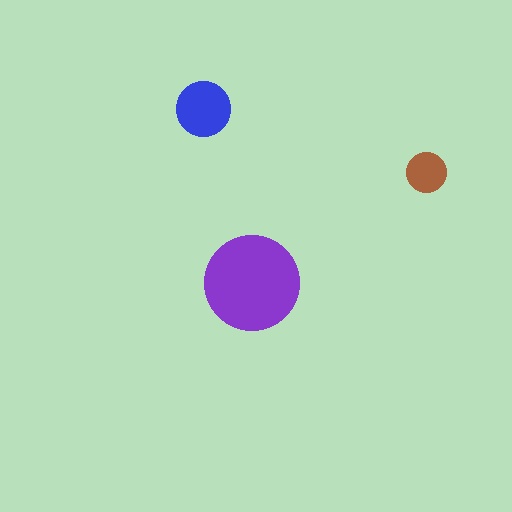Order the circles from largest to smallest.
the purple one, the blue one, the brown one.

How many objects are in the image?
There are 3 objects in the image.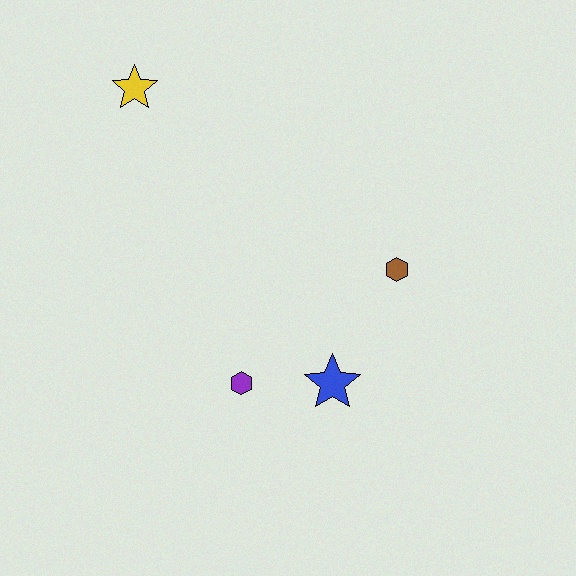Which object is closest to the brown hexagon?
The blue star is closest to the brown hexagon.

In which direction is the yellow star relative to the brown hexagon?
The yellow star is to the left of the brown hexagon.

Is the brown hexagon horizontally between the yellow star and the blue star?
No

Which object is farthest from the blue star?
The yellow star is farthest from the blue star.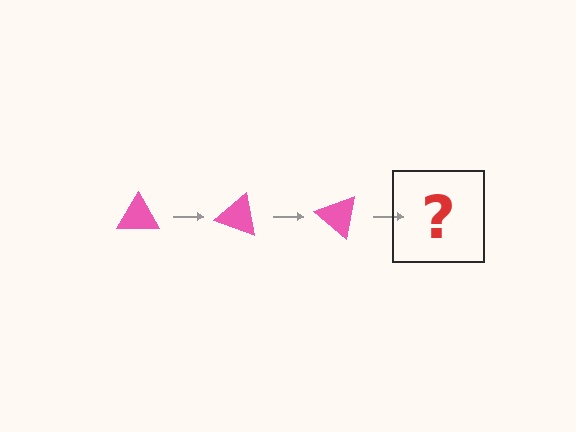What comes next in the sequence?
The next element should be a pink triangle rotated 60 degrees.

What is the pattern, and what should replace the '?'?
The pattern is that the triangle rotates 20 degrees each step. The '?' should be a pink triangle rotated 60 degrees.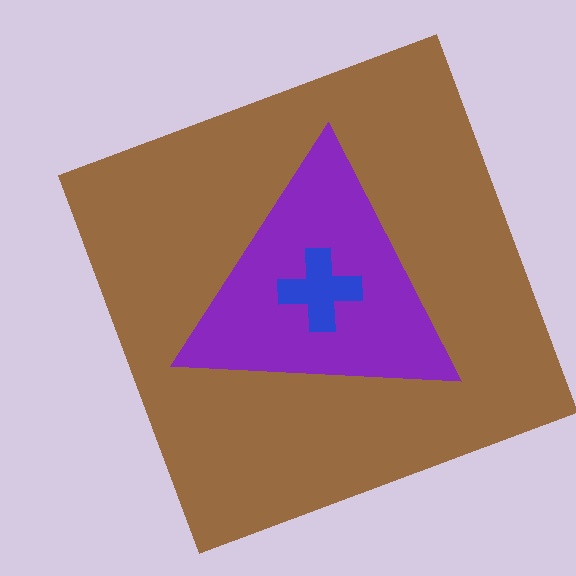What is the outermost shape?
The brown square.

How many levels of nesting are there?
3.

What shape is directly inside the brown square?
The purple triangle.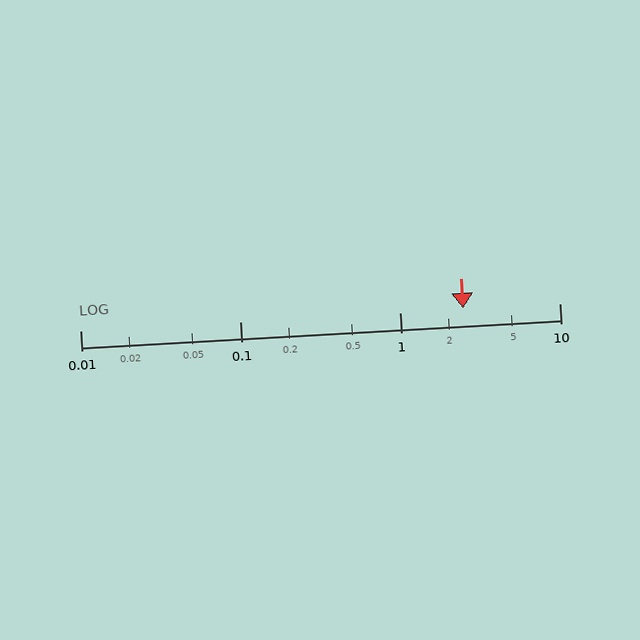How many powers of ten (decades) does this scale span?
The scale spans 3 decades, from 0.01 to 10.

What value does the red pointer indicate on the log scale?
The pointer indicates approximately 2.5.